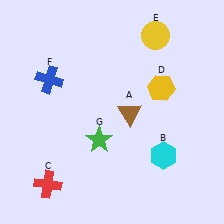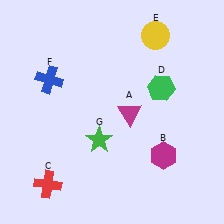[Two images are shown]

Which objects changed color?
A changed from brown to magenta. B changed from cyan to magenta. D changed from yellow to green.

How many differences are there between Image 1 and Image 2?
There are 3 differences between the two images.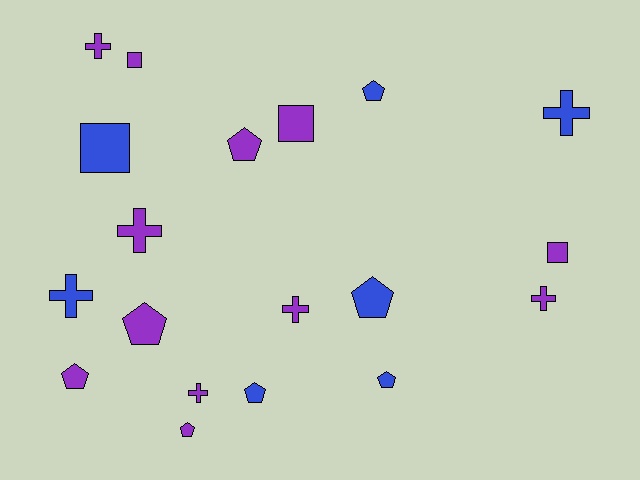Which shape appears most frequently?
Pentagon, with 8 objects.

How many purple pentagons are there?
There are 4 purple pentagons.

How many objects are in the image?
There are 19 objects.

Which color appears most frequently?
Purple, with 12 objects.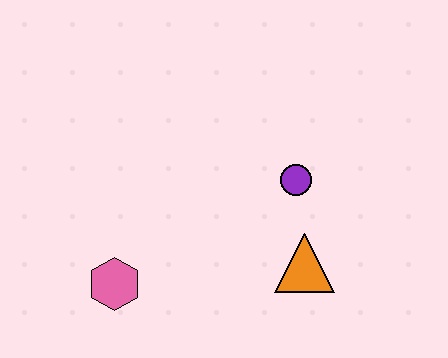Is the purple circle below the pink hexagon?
No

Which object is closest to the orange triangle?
The purple circle is closest to the orange triangle.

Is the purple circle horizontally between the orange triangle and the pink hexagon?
Yes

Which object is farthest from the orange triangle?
The pink hexagon is farthest from the orange triangle.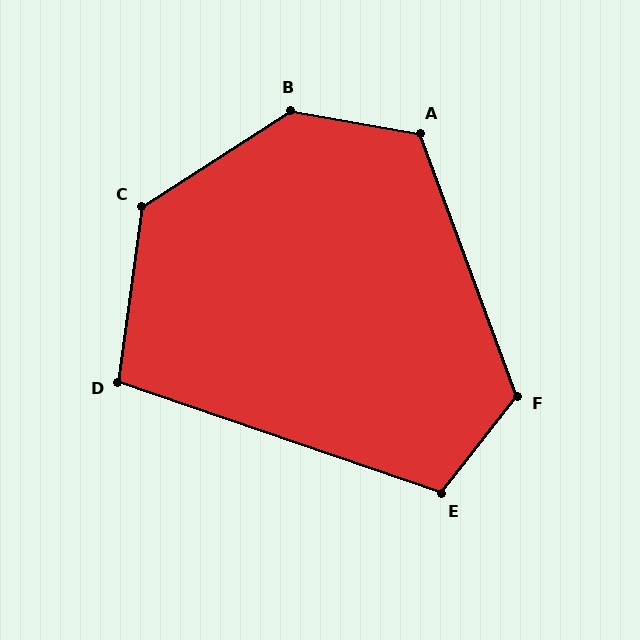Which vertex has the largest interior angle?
B, at approximately 137 degrees.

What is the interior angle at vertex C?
Approximately 130 degrees (obtuse).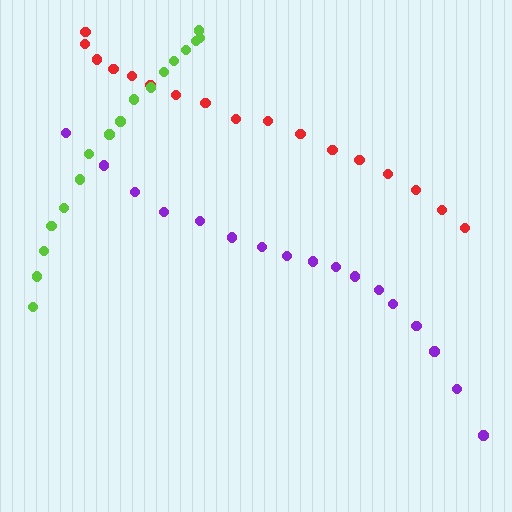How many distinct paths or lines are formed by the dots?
There are 3 distinct paths.